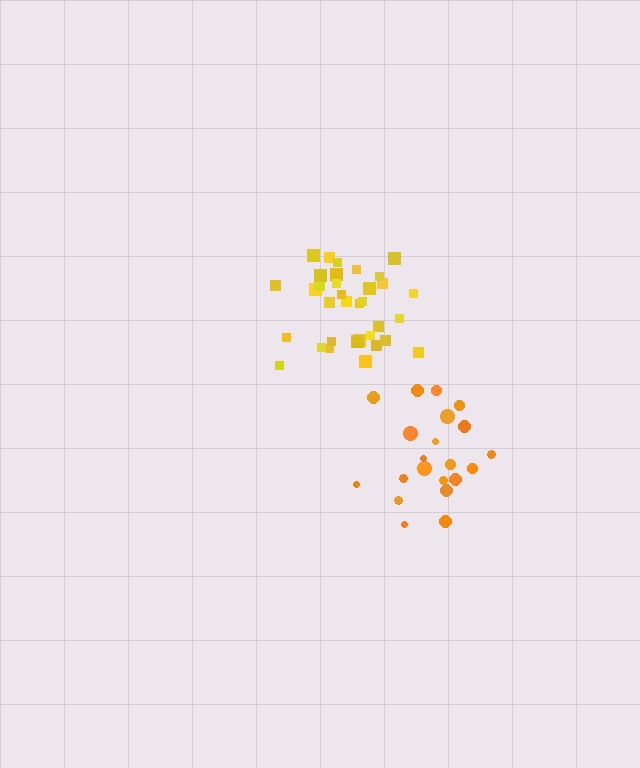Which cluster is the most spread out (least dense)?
Orange.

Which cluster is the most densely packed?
Yellow.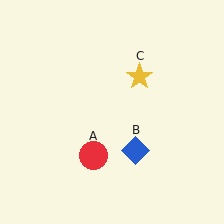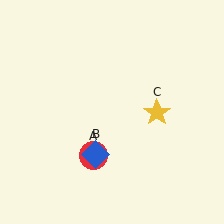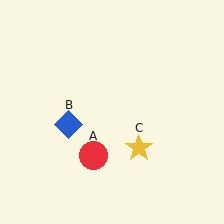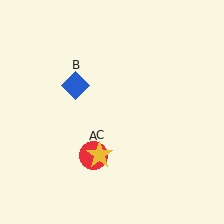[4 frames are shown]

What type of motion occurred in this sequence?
The blue diamond (object B), yellow star (object C) rotated clockwise around the center of the scene.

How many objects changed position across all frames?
2 objects changed position: blue diamond (object B), yellow star (object C).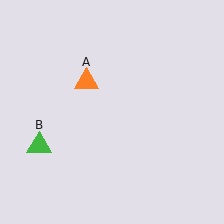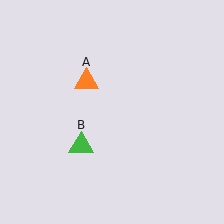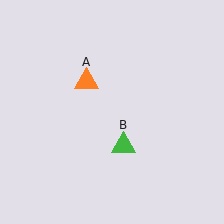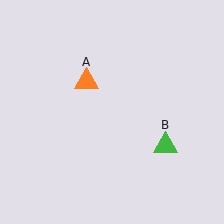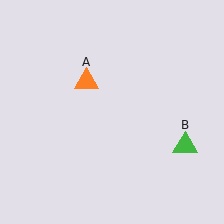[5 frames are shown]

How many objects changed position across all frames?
1 object changed position: green triangle (object B).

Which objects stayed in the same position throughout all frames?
Orange triangle (object A) remained stationary.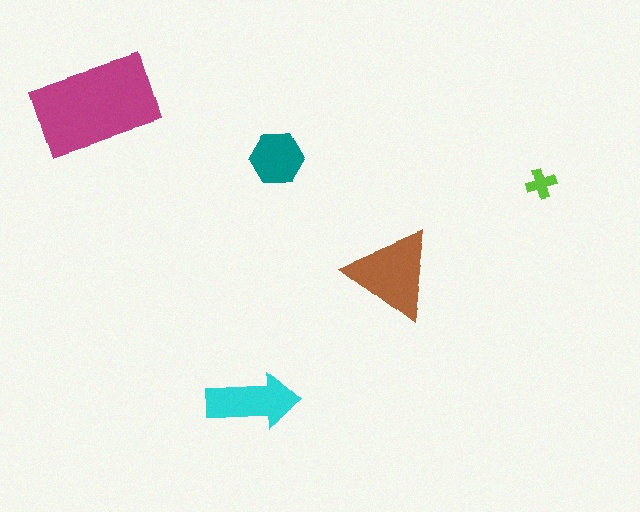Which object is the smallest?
The lime cross.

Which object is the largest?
The magenta rectangle.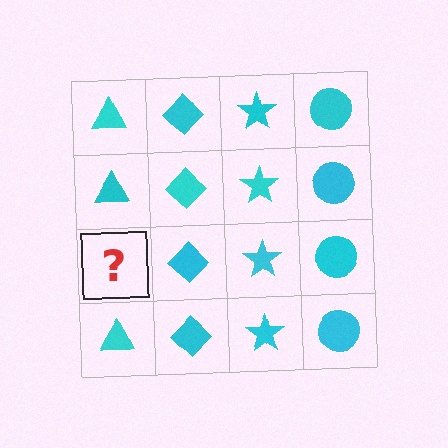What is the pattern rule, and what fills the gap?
The rule is that each column has a consistent shape. The gap should be filled with a cyan triangle.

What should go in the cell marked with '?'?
The missing cell should contain a cyan triangle.